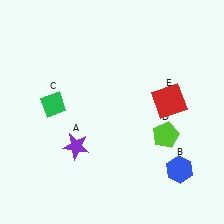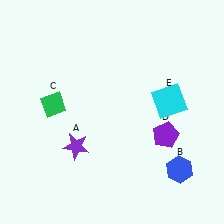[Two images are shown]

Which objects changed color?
D changed from lime to purple. E changed from red to cyan.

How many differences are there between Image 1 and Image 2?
There are 2 differences between the two images.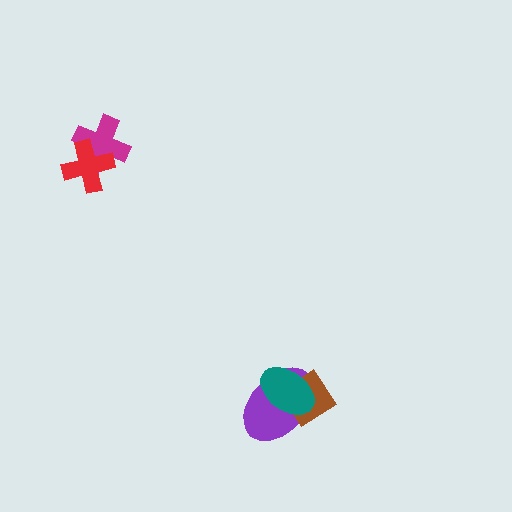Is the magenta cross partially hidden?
Yes, it is partially covered by another shape.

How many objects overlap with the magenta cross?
1 object overlaps with the magenta cross.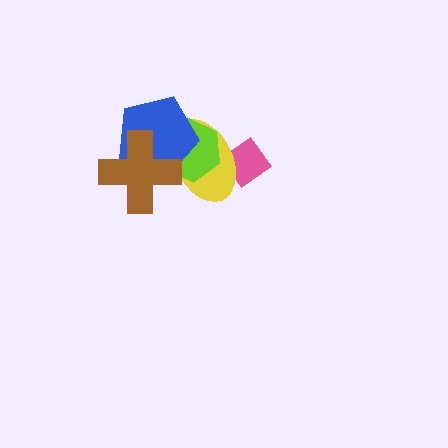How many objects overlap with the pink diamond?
1 object overlaps with the pink diamond.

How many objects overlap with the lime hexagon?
3 objects overlap with the lime hexagon.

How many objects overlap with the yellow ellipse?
4 objects overlap with the yellow ellipse.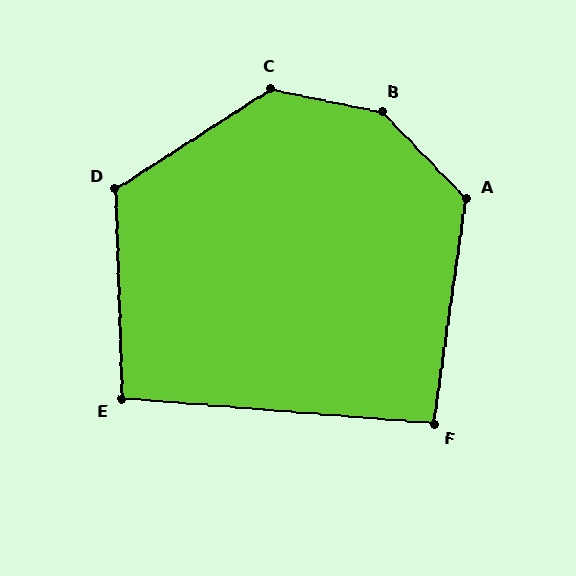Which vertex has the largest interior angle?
B, at approximately 146 degrees.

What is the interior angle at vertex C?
Approximately 136 degrees (obtuse).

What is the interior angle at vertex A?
Approximately 128 degrees (obtuse).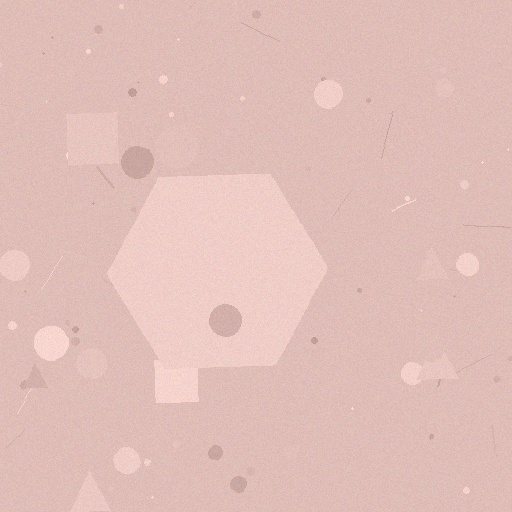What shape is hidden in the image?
A hexagon is hidden in the image.